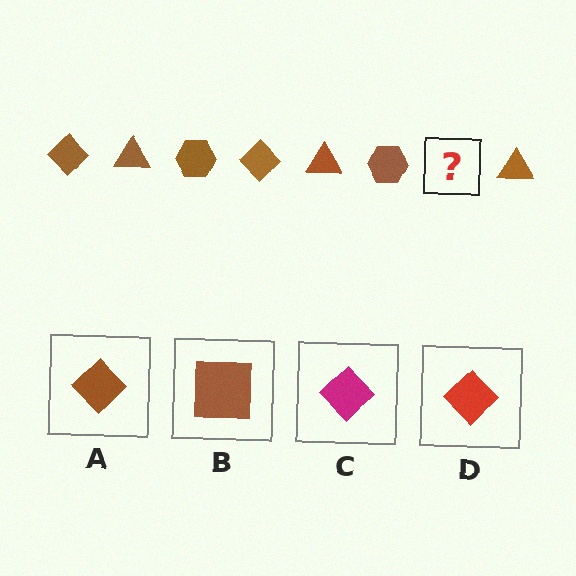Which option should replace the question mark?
Option A.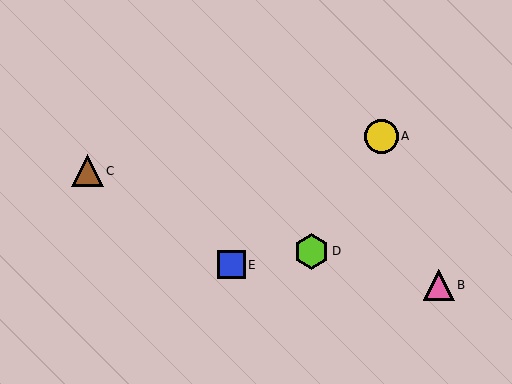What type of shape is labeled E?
Shape E is a blue square.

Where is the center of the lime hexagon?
The center of the lime hexagon is at (312, 251).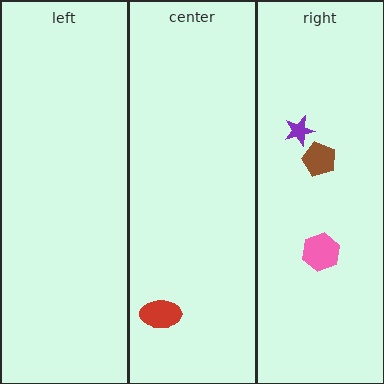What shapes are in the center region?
The red ellipse.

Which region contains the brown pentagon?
The right region.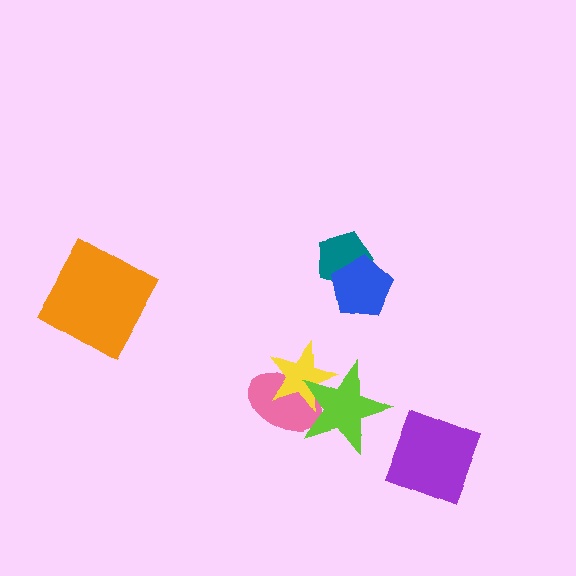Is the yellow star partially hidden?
Yes, it is partially covered by another shape.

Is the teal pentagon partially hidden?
Yes, it is partially covered by another shape.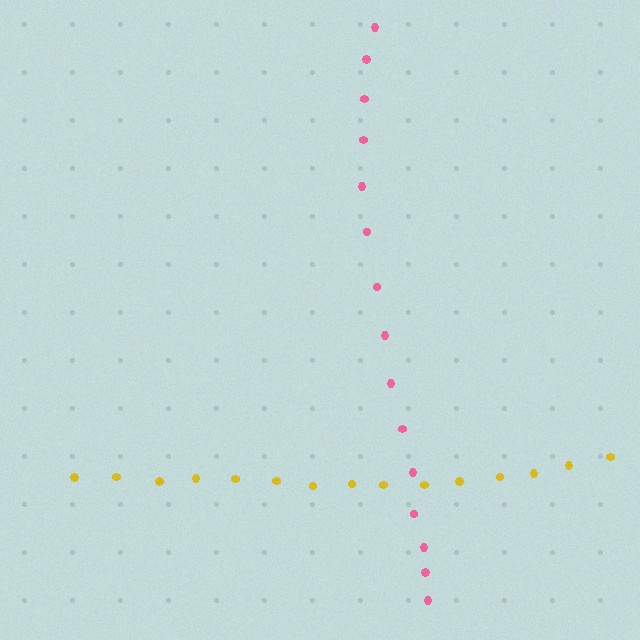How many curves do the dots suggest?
There are 2 distinct paths.